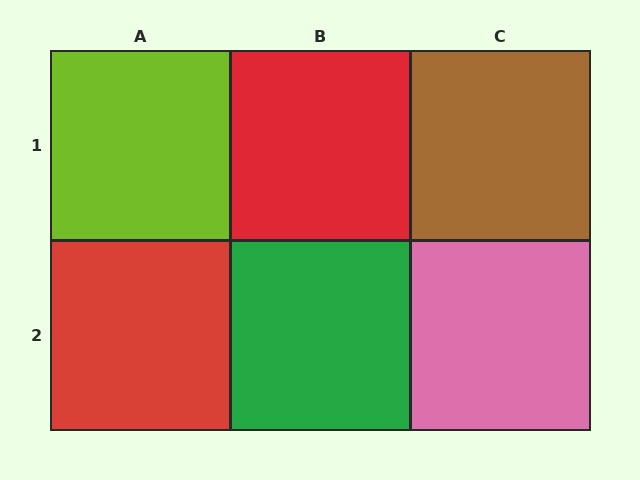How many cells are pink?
1 cell is pink.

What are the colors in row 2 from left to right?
Red, green, pink.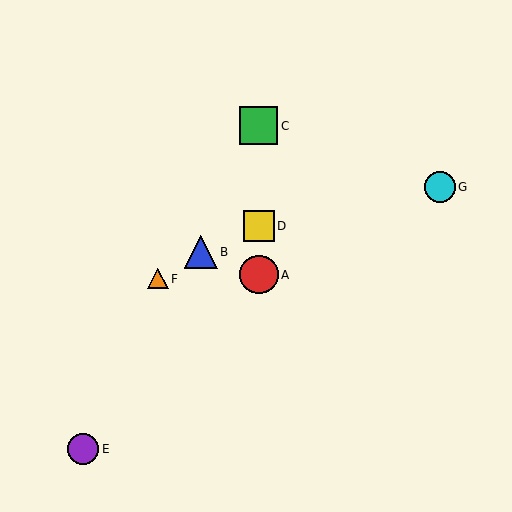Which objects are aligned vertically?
Objects A, C, D are aligned vertically.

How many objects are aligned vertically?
3 objects (A, C, D) are aligned vertically.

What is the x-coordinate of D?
Object D is at x≈259.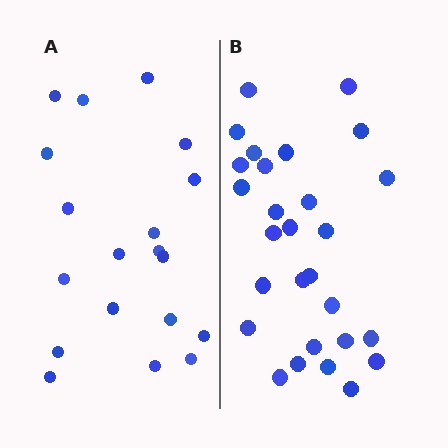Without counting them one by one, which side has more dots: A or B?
Region B (the right region) has more dots.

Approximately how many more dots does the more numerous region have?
Region B has roughly 8 or so more dots than region A.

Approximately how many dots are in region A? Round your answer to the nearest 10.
About 20 dots. (The exact count is 19, which rounds to 20.)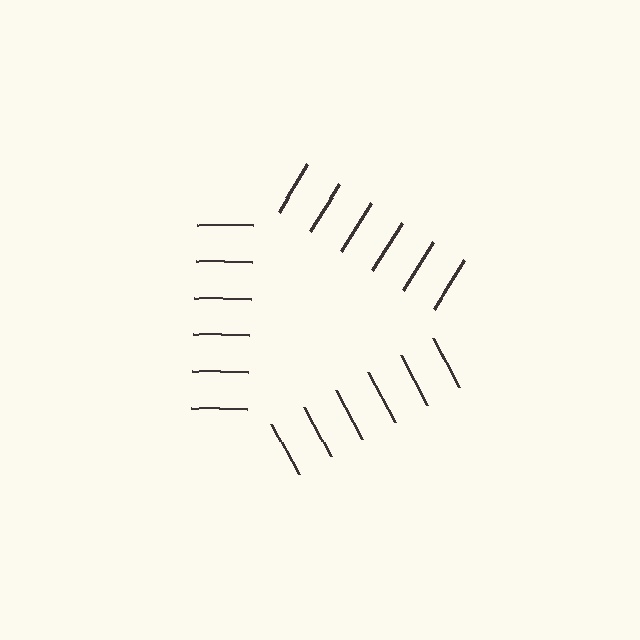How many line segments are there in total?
18 — 6 along each of the 3 edges.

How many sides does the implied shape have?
3 sides — the line-ends trace a triangle.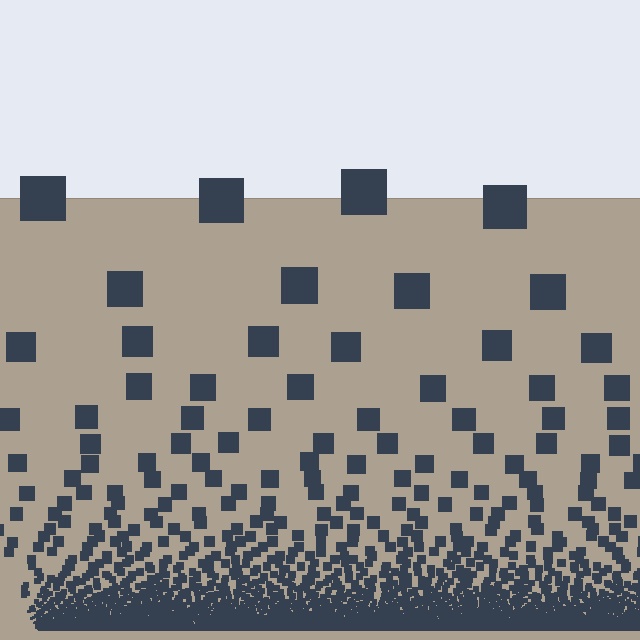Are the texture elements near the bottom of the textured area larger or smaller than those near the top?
Smaller. The gradient is inverted — elements near the bottom are smaller and denser.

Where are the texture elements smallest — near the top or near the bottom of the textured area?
Near the bottom.